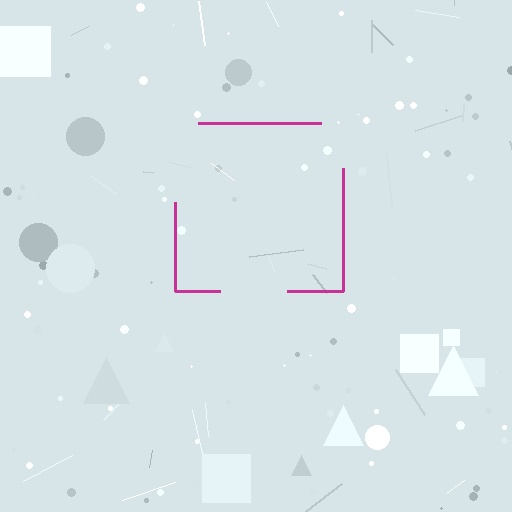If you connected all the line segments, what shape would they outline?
They would outline a square.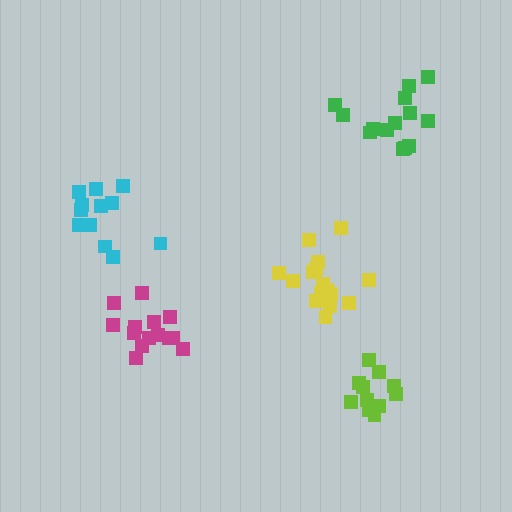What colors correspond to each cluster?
The clusters are colored: green, cyan, magenta, lime, yellow.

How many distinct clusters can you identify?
There are 5 distinct clusters.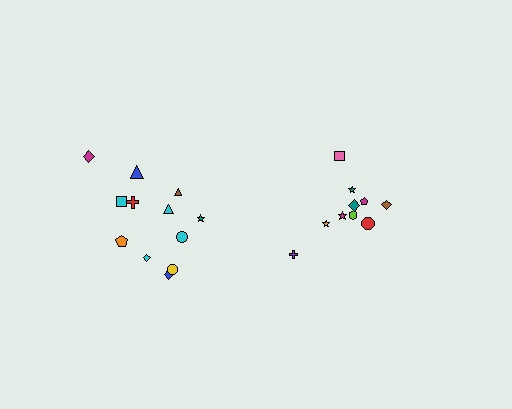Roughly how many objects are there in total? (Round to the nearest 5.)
Roughly 20 objects in total.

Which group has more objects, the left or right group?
The left group.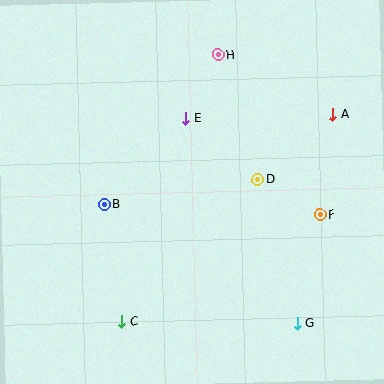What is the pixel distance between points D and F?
The distance between D and F is 71 pixels.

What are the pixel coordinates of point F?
Point F is at (320, 214).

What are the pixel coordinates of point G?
Point G is at (298, 323).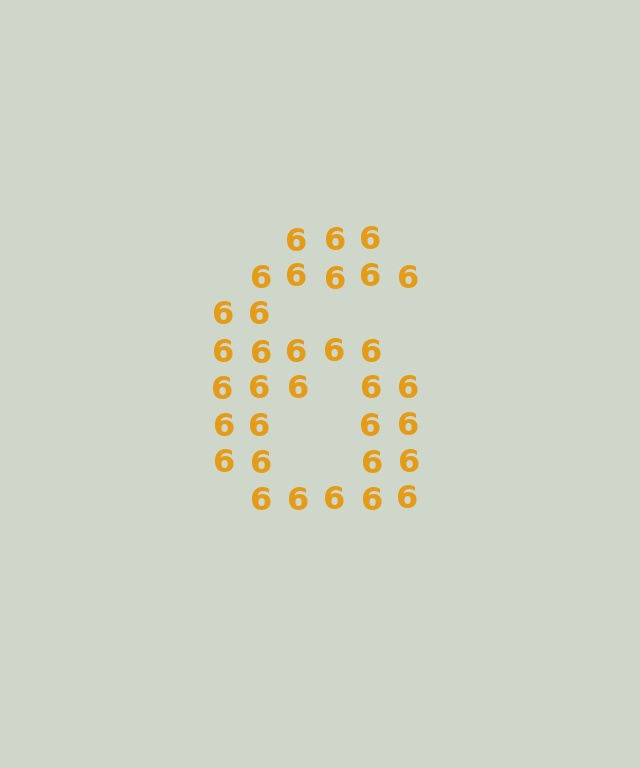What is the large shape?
The large shape is the digit 6.